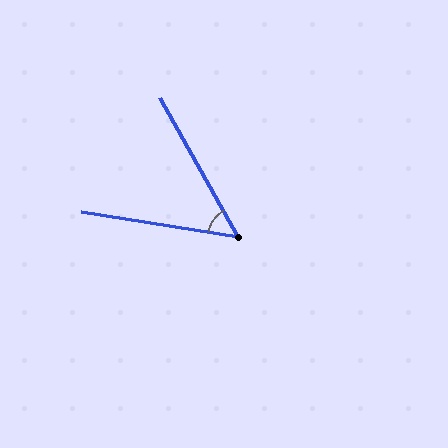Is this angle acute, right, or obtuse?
It is acute.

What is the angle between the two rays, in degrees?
Approximately 52 degrees.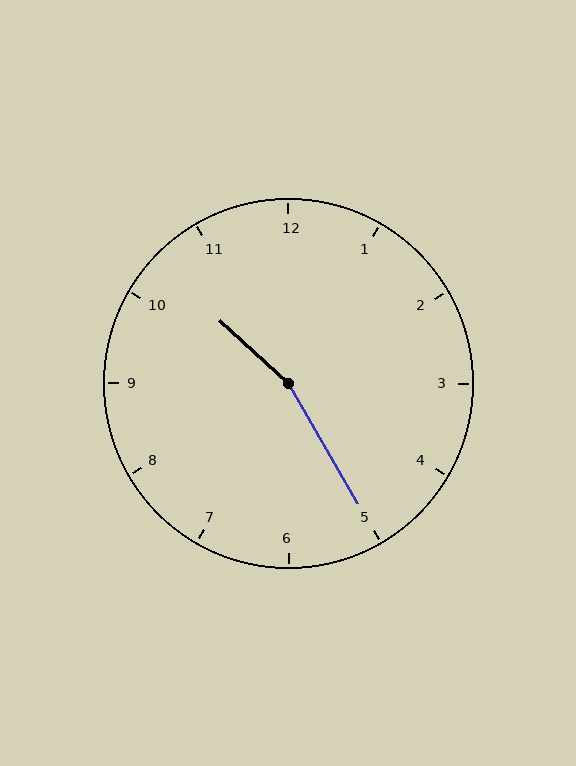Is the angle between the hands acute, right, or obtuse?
It is obtuse.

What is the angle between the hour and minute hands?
Approximately 162 degrees.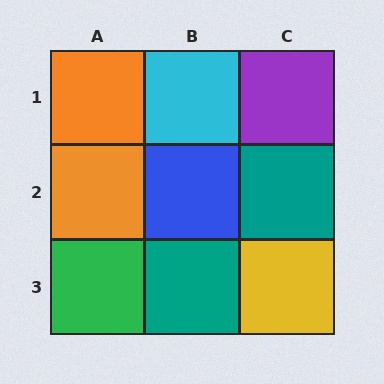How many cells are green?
1 cell is green.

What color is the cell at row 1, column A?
Orange.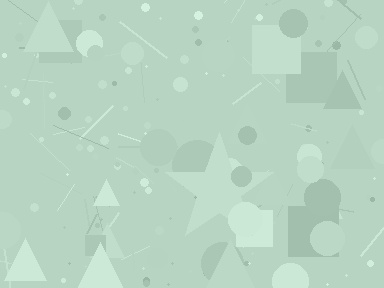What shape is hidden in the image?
A star is hidden in the image.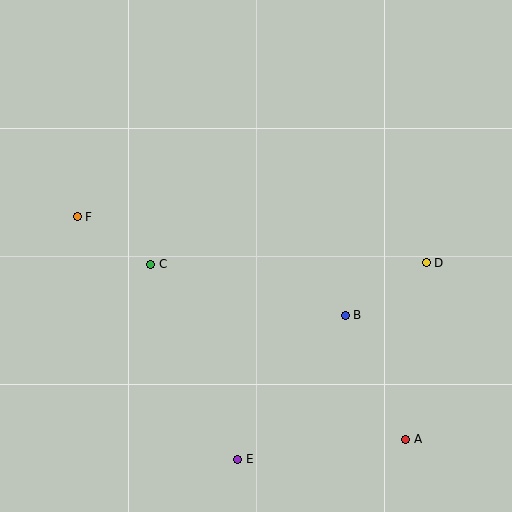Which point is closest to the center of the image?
Point C at (151, 264) is closest to the center.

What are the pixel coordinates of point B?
Point B is at (345, 315).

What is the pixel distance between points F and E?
The distance between F and E is 291 pixels.